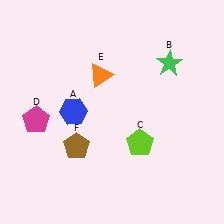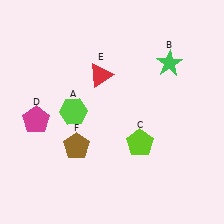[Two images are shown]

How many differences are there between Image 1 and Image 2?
There are 2 differences between the two images.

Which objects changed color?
A changed from blue to lime. E changed from orange to red.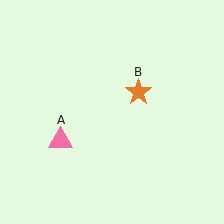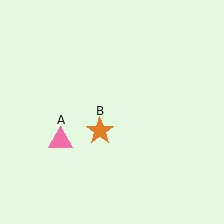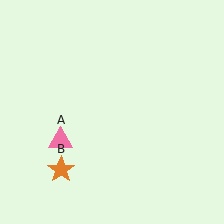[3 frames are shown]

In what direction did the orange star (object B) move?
The orange star (object B) moved down and to the left.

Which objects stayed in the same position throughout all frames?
Pink triangle (object A) remained stationary.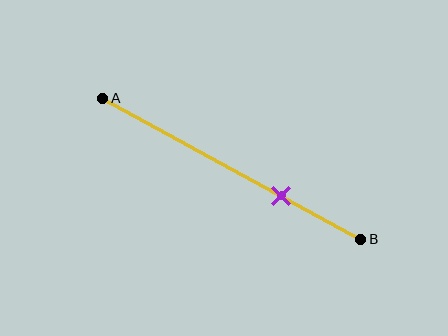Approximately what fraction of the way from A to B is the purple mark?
The purple mark is approximately 70% of the way from A to B.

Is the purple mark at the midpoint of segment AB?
No, the mark is at about 70% from A, not at the 50% midpoint.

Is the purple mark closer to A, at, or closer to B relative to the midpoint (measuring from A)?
The purple mark is closer to point B than the midpoint of segment AB.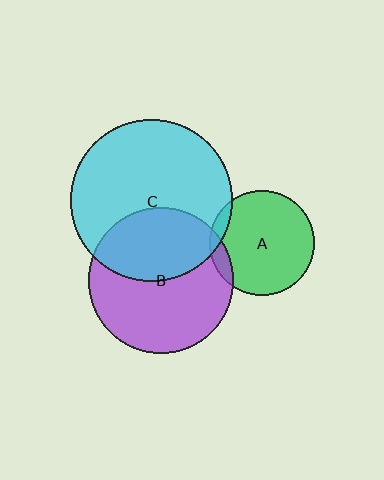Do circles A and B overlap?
Yes.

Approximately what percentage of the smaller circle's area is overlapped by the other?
Approximately 10%.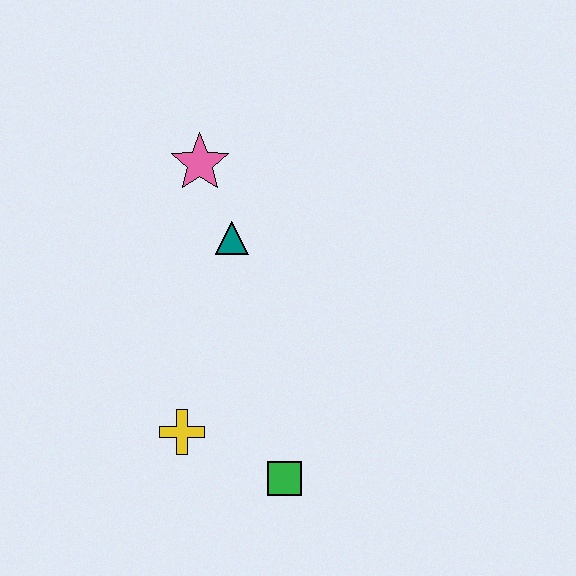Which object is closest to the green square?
The yellow cross is closest to the green square.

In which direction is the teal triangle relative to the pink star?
The teal triangle is below the pink star.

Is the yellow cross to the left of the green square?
Yes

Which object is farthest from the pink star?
The green square is farthest from the pink star.